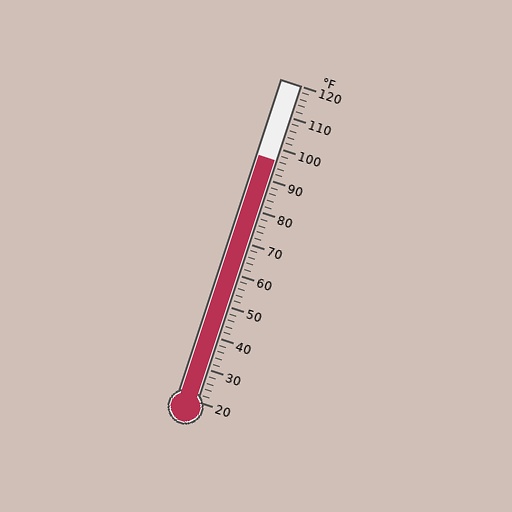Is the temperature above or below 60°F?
The temperature is above 60°F.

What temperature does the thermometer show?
The thermometer shows approximately 96°F.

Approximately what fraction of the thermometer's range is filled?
The thermometer is filled to approximately 75% of its range.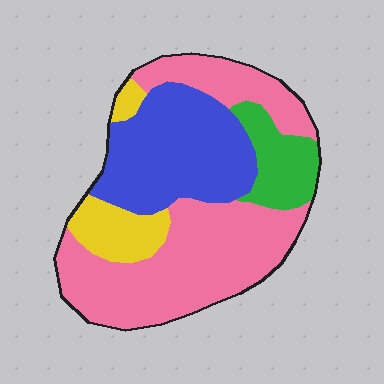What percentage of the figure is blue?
Blue takes up between a quarter and a half of the figure.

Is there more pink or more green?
Pink.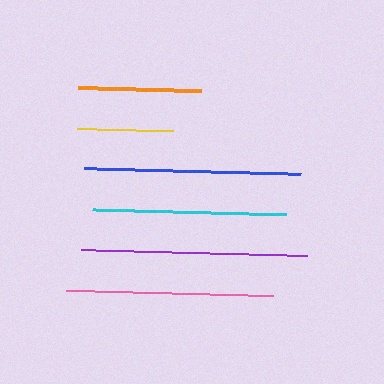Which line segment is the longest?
The purple line is the longest at approximately 226 pixels.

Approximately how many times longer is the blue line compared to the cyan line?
The blue line is approximately 1.1 times the length of the cyan line.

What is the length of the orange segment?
The orange segment is approximately 123 pixels long.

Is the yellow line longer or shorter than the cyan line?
The cyan line is longer than the yellow line.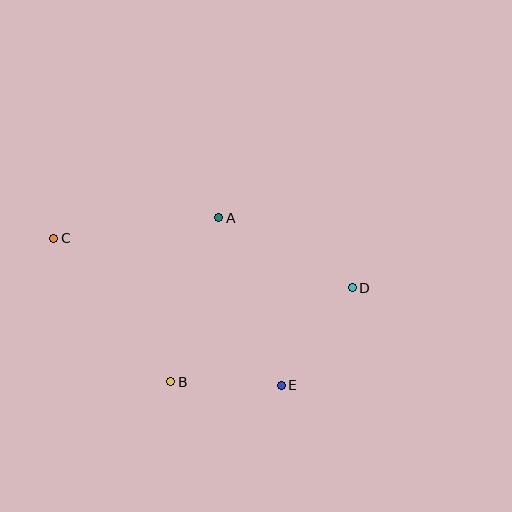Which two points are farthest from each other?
Points C and D are farthest from each other.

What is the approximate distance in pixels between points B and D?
The distance between B and D is approximately 204 pixels.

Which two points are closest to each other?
Points B and E are closest to each other.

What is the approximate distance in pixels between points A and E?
The distance between A and E is approximately 179 pixels.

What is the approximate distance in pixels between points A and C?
The distance between A and C is approximately 166 pixels.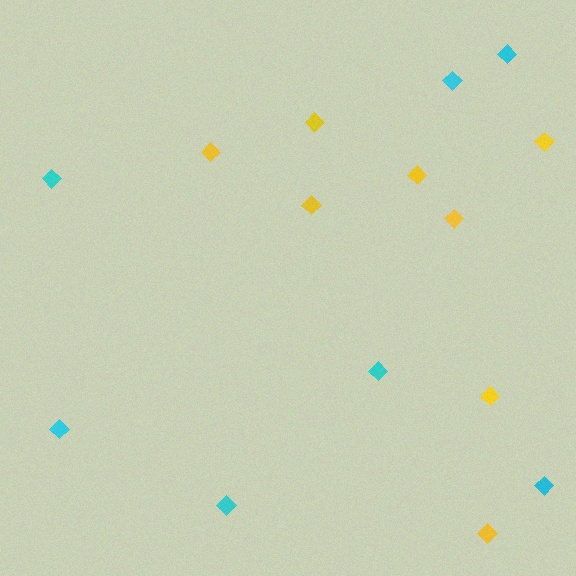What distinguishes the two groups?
There are 2 groups: one group of cyan diamonds (7) and one group of yellow diamonds (8).